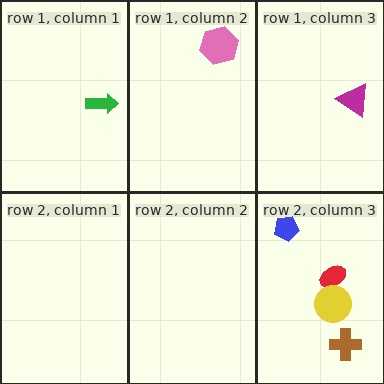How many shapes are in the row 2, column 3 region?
4.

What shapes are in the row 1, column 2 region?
The pink hexagon.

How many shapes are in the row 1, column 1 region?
1.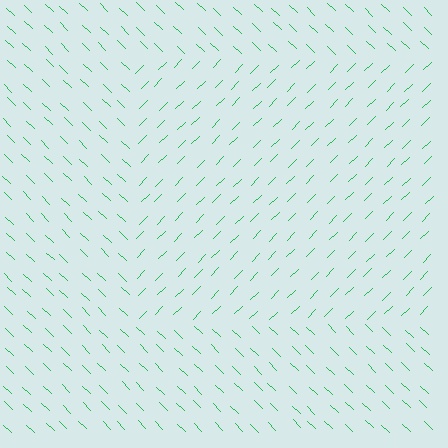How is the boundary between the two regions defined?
The boundary is defined purely by a change in line orientation (approximately 89 degrees difference). All lines are the same color and thickness.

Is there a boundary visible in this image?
Yes, there is a texture boundary formed by a change in line orientation.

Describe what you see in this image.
The image is filled with small green line segments. A rectangle region in the image has lines oriented differently from the surrounding lines, creating a visible texture boundary.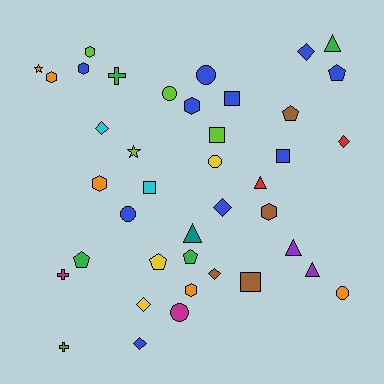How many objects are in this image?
There are 40 objects.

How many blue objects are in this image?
There are 10 blue objects.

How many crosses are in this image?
There are 3 crosses.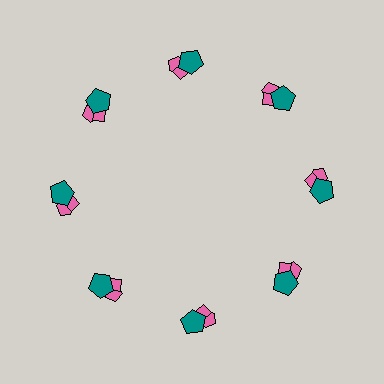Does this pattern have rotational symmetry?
Yes, this pattern has 8-fold rotational symmetry. It looks the same after rotating 45 degrees around the center.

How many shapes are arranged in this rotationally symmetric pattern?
There are 24 shapes, arranged in 8 groups of 3.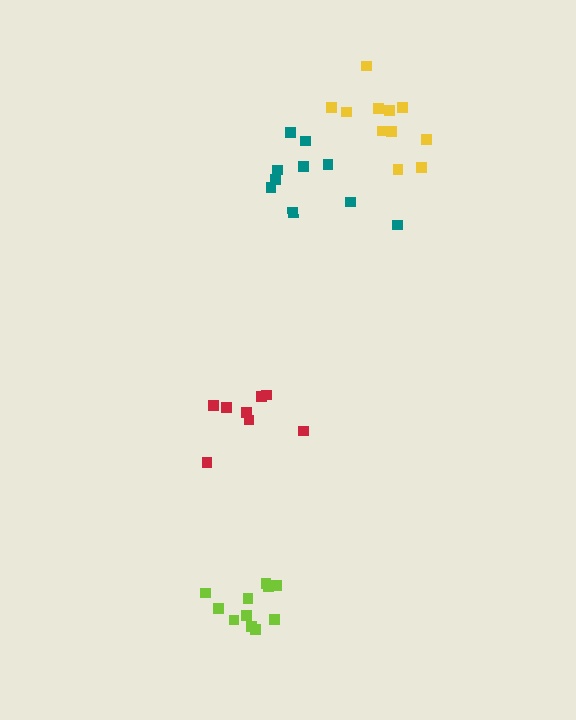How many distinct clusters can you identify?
There are 4 distinct clusters.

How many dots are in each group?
Group 1: 8 dots, Group 2: 11 dots, Group 3: 11 dots, Group 4: 10 dots (40 total).